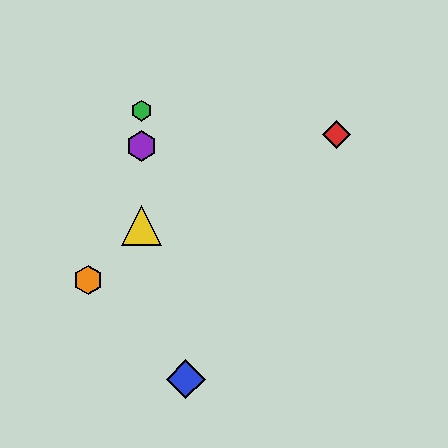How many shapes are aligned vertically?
3 shapes (the green hexagon, the yellow triangle, the purple hexagon) are aligned vertically.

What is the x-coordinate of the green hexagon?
The green hexagon is at x≈141.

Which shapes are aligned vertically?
The green hexagon, the yellow triangle, the purple hexagon are aligned vertically.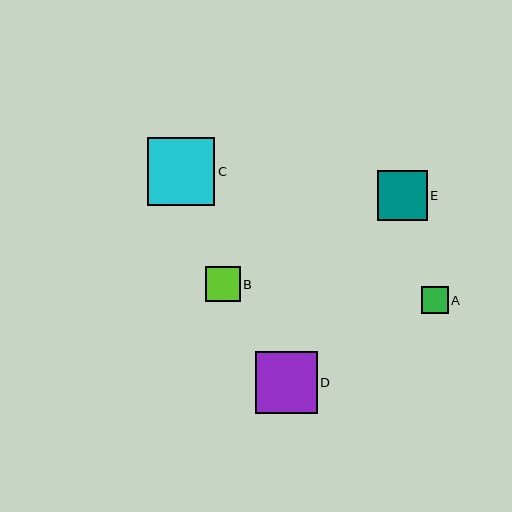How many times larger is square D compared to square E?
Square D is approximately 1.2 times the size of square E.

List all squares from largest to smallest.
From largest to smallest: C, D, E, B, A.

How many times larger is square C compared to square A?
Square C is approximately 2.5 times the size of square A.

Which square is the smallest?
Square A is the smallest with a size of approximately 27 pixels.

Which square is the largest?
Square C is the largest with a size of approximately 68 pixels.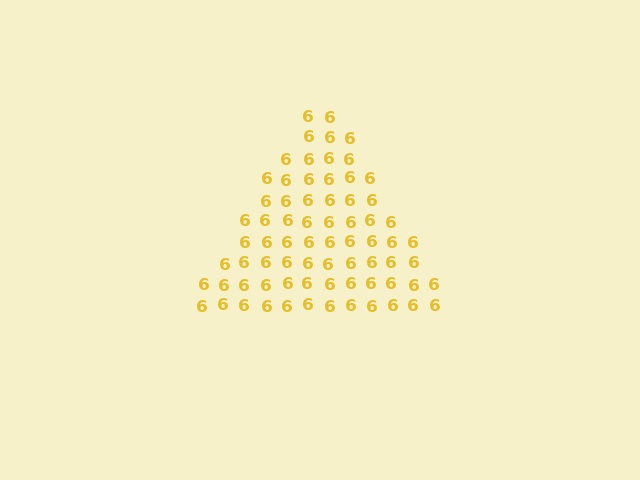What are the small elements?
The small elements are digit 6's.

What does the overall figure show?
The overall figure shows a triangle.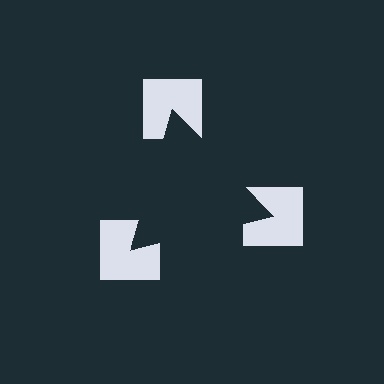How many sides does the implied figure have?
3 sides.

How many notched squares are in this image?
There are 3 — one at each vertex of the illusory triangle.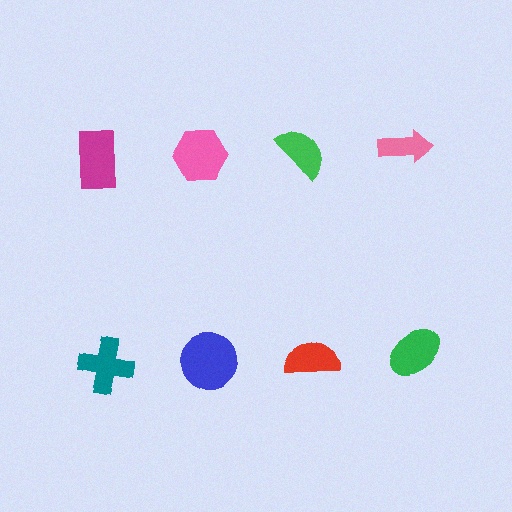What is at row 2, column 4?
A green ellipse.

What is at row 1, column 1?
A magenta rectangle.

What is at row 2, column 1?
A teal cross.